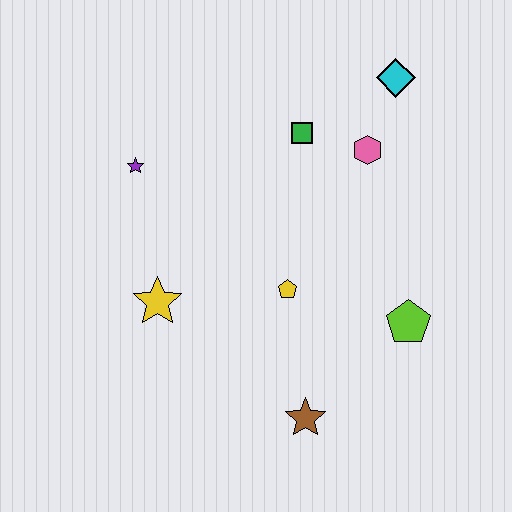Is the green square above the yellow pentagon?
Yes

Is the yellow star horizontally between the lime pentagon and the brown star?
No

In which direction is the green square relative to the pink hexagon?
The green square is to the left of the pink hexagon.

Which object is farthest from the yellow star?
The cyan diamond is farthest from the yellow star.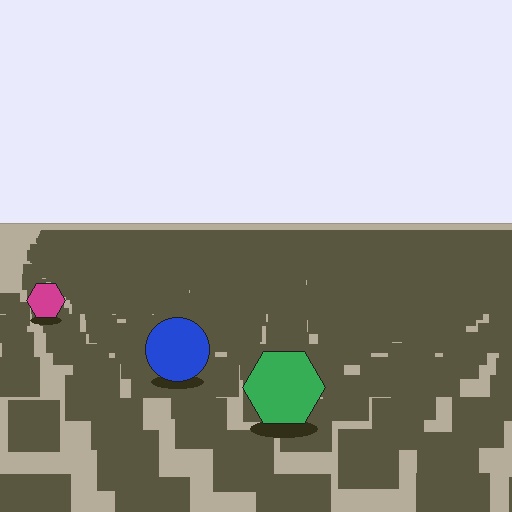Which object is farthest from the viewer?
The magenta hexagon is farthest from the viewer. It appears smaller and the ground texture around it is denser.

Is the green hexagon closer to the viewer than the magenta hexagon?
Yes. The green hexagon is closer — you can tell from the texture gradient: the ground texture is coarser near it.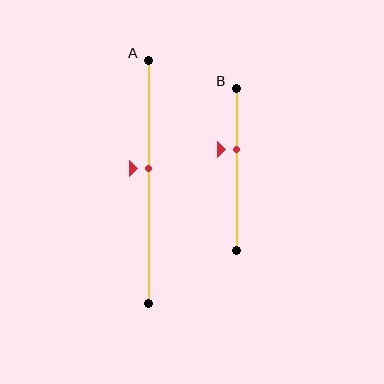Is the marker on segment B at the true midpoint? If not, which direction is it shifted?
No, the marker on segment B is shifted upward by about 12% of the segment length.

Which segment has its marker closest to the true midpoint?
Segment A has its marker closest to the true midpoint.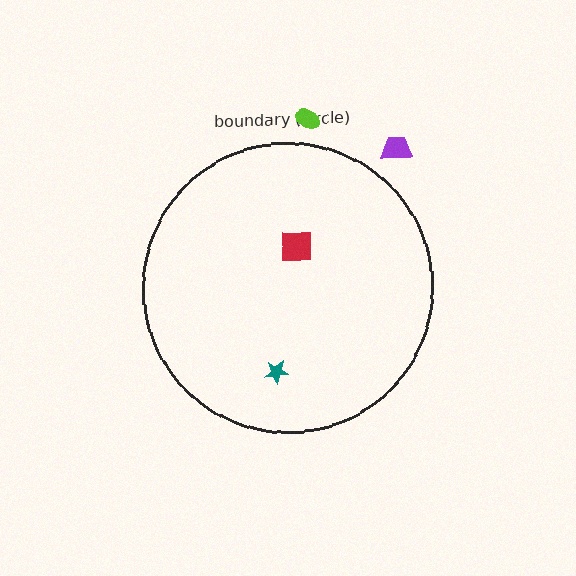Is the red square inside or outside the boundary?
Inside.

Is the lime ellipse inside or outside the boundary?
Outside.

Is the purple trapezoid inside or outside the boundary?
Outside.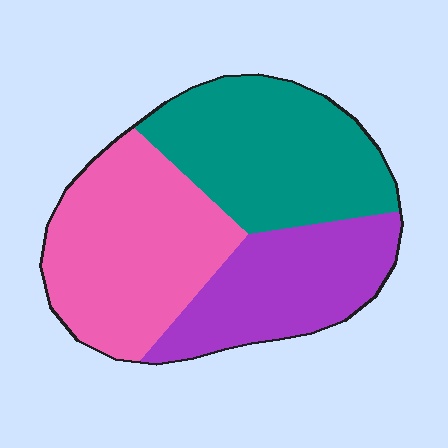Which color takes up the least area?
Purple, at roughly 25%.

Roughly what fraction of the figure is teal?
Teal takes up about one third (1/3) of the figure.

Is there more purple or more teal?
Teal.